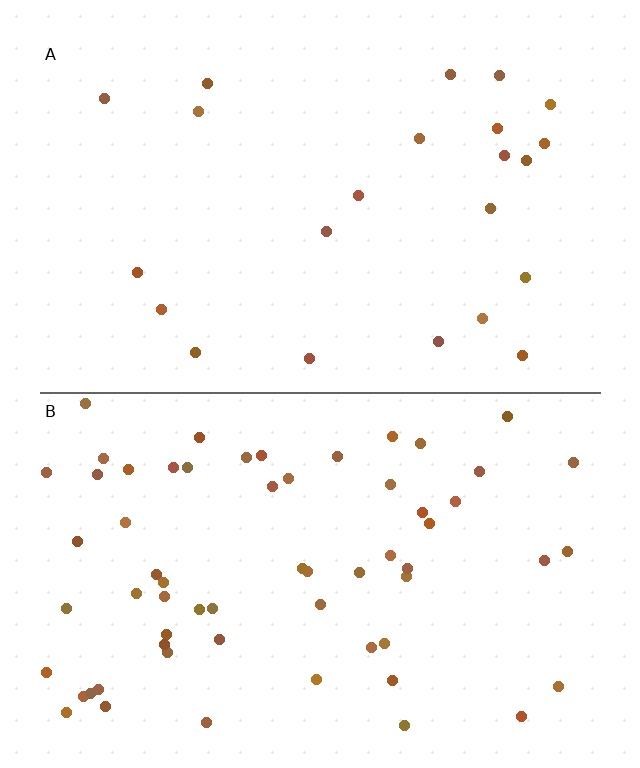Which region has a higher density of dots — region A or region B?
B (the bottom).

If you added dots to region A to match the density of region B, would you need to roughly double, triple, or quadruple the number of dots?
Approximately triple.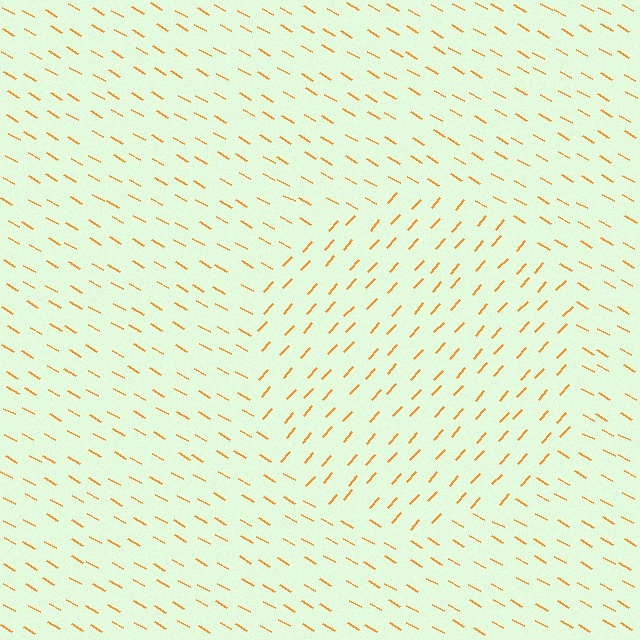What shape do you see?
I see a circle.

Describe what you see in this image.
The image is filled with small orange line segments. A circle region in the image has lines oriented differently from the surrounding lines, creating a visible texture boundary.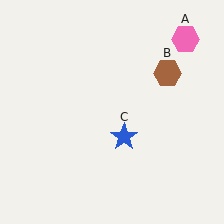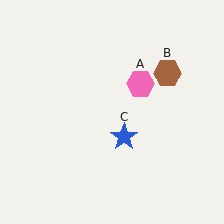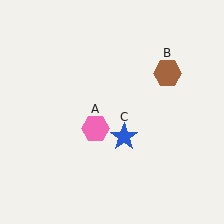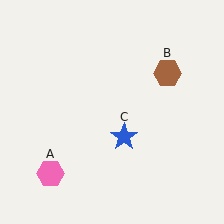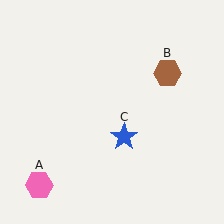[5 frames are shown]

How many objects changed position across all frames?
1 object changed position: pink hexagon (object A).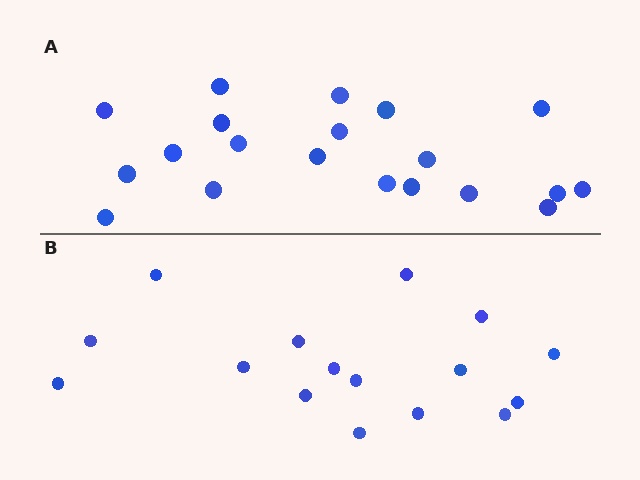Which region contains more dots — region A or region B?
Region A (the top region) has more dots.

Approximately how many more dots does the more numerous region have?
Region A has about 4 more dots than region B.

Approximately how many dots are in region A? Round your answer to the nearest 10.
About 20 dots.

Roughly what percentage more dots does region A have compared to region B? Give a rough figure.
About 25% more.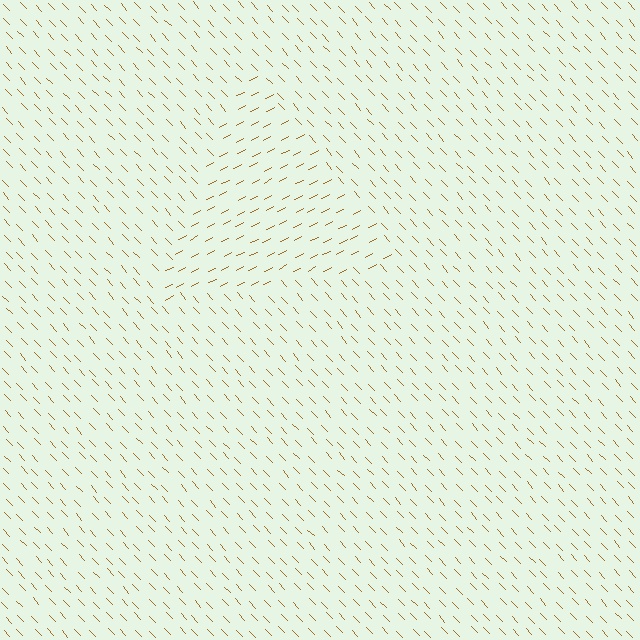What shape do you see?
I see a triangle.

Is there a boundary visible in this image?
Yes, there is a texture boundary formed by a change in line orientation.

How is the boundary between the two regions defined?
The boundary is defined purely by a change in line orientation (approximately 75 degrees difference). All lines are the same color and thickness.